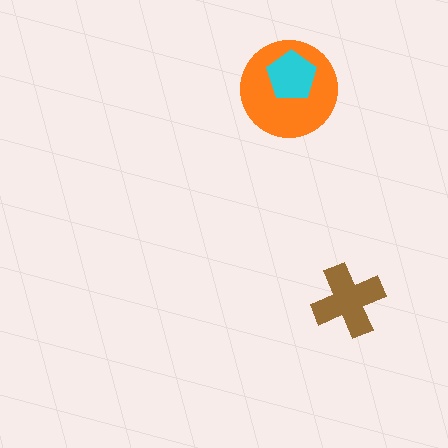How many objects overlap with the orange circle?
1 object overlaps with the orange circle.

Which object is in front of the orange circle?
The cyan pentagon is in front of the orange circle.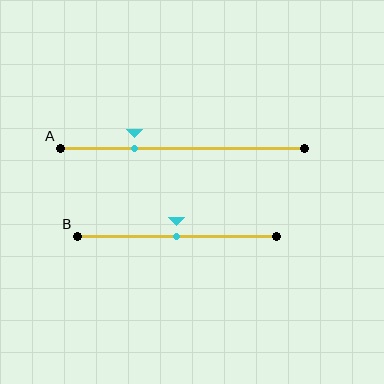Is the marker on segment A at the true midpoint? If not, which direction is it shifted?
No, the marker on segment A is shifted to the left by about 20% of the segment length.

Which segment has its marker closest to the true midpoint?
Segment B has its marker closest to the true midpoint.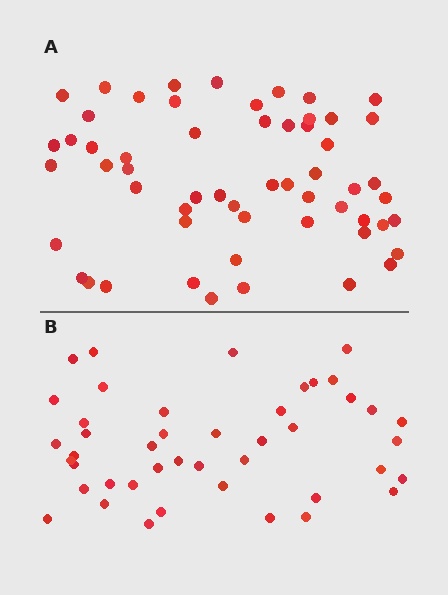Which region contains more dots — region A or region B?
Region A (the top region) has more dots.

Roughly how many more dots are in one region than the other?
Region A has approximately 15 more dots than region B.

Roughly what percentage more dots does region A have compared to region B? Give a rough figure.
About 30% more.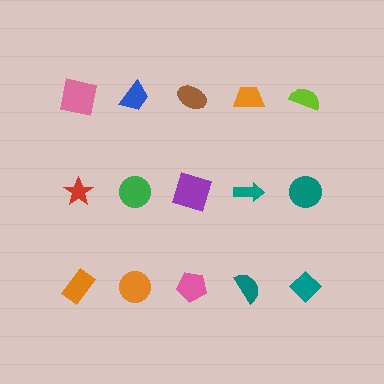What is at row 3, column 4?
A teal semicircle.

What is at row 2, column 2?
A green circle.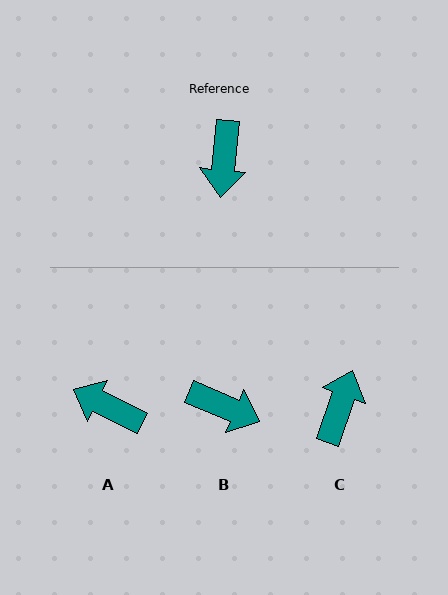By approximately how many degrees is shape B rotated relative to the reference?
Approximately 73 degrees counter-clockwise.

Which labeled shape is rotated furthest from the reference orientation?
C, about 167 degrees away.